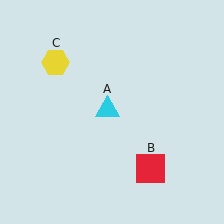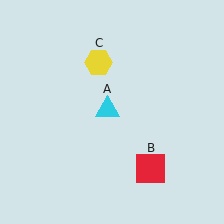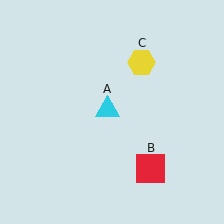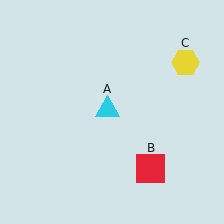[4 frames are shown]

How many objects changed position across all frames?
1 object changed position: yellow hexagon (object C).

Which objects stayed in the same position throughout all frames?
Cyan triangle (object A) and red square (object B) remained stationary.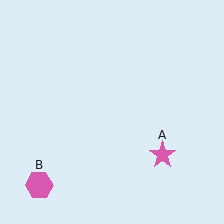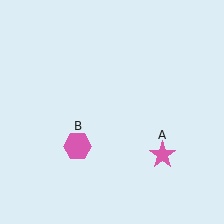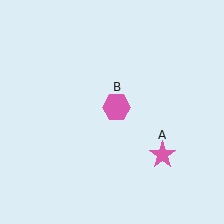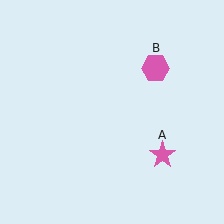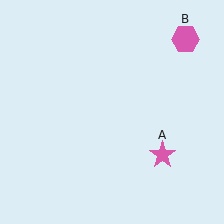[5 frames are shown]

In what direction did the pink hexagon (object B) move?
The pink hexagon (object B) moved up and to the right.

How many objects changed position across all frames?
1 object changed position: pink hexagon (object B).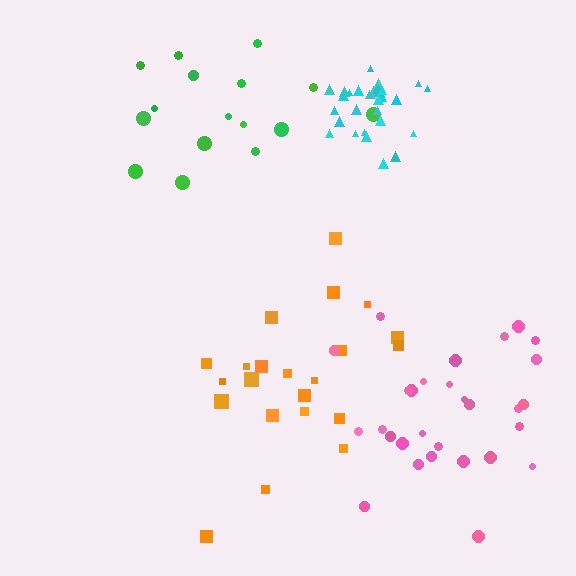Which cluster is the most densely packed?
Cyan.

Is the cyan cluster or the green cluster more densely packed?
Cyan.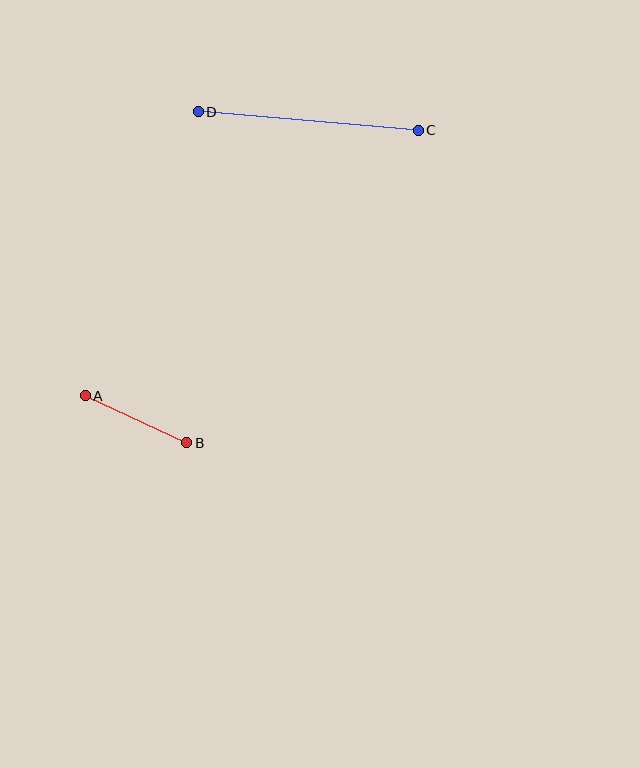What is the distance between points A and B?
The distance is approximately 112 pixels.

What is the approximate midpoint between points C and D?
The midpoint is at approximately (308, 121) pixels.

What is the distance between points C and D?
The distance is approximately 221 pixels.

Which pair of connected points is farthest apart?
Points C and D are farthest apart.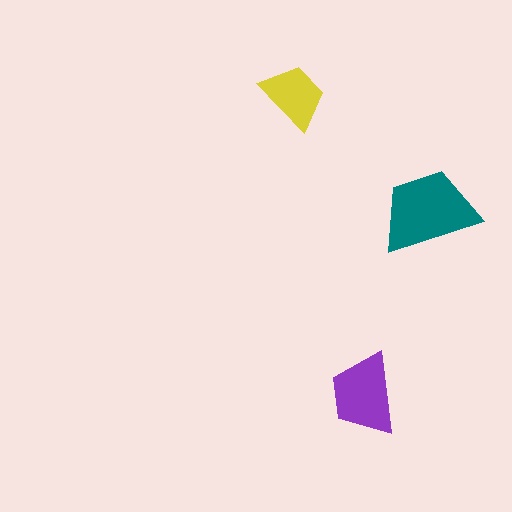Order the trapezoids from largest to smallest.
the teal one, the purple one, the yellow one.